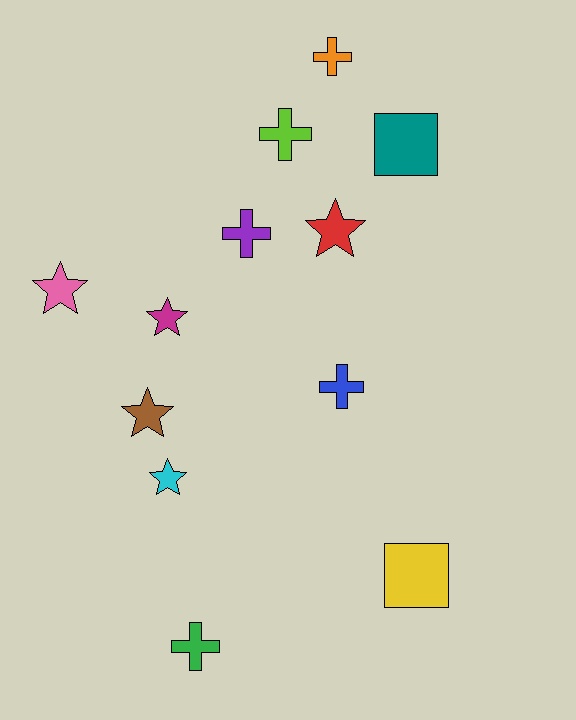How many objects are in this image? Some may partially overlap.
There are 12 objects.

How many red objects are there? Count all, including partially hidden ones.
There is 1 red object.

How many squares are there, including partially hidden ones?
There are 2 squares.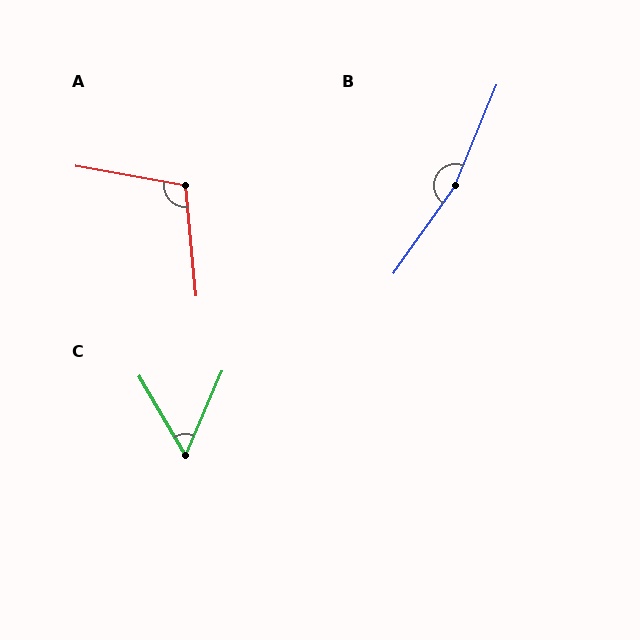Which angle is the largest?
B, at approximately 167 degrees.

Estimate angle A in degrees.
Approximately 105 degrees.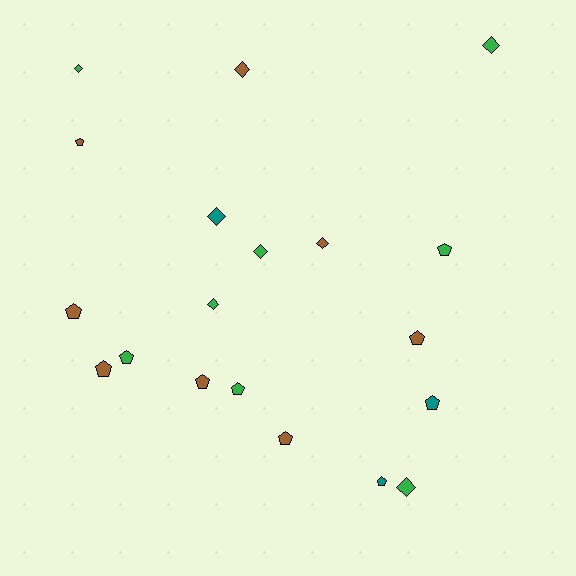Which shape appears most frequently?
Pentagon, with 11 objects.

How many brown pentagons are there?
There are 6 brown pentagons.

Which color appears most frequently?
Green, with 8 objects.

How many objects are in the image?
There are 19 objects.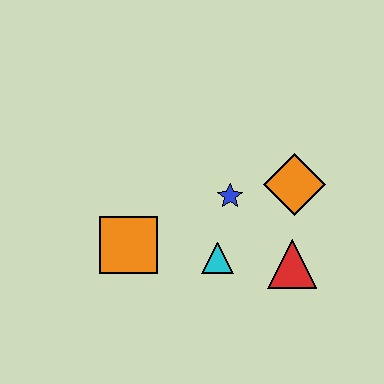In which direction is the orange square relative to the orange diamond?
The orange square is to the left of the orange diamond.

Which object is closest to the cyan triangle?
The blue star is closest to the cyan triangle.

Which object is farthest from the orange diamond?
The orange square is farthest from the orange diamond.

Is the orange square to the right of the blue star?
No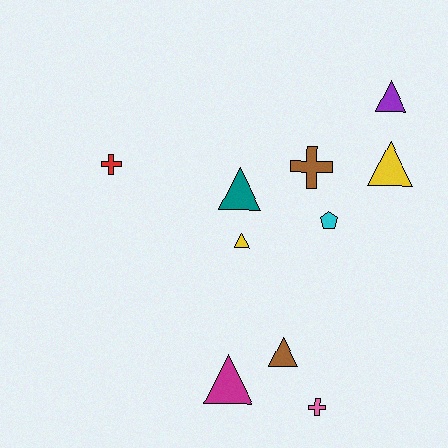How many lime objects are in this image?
There are no lime objects.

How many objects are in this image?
There are 10 objects.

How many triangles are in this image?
There are 6 triangles.